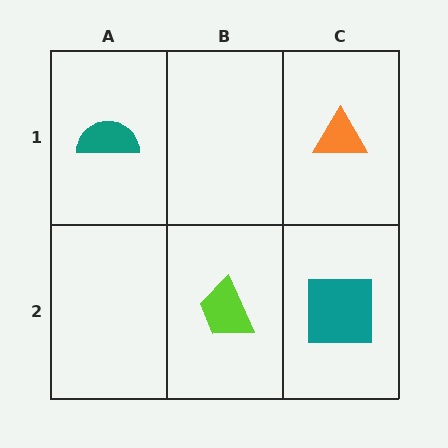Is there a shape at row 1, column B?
No, that cell is empty.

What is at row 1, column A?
A teal semicircle.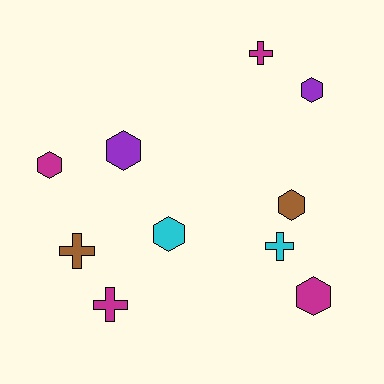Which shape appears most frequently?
Hexagon, with 6 objects.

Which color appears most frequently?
Magenta, with 4 objects.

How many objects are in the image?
There are 10 objects.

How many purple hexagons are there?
There are 2 purple hexagons.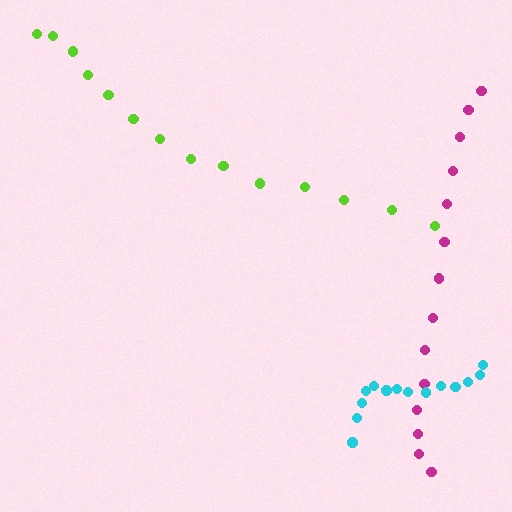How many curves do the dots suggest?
There are 3 distinct paths.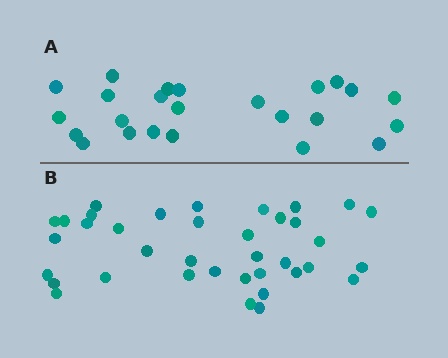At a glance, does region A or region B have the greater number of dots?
Region B (the bottom region) has more dots.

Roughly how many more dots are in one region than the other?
Region B has approximately 15 more dots than region A.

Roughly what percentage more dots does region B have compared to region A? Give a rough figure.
About 55% more.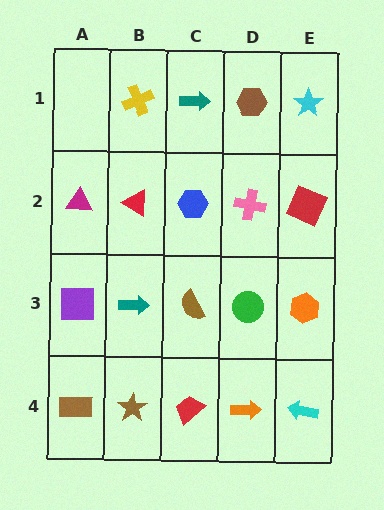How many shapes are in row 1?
4 shapes.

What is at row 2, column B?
A red triangle.